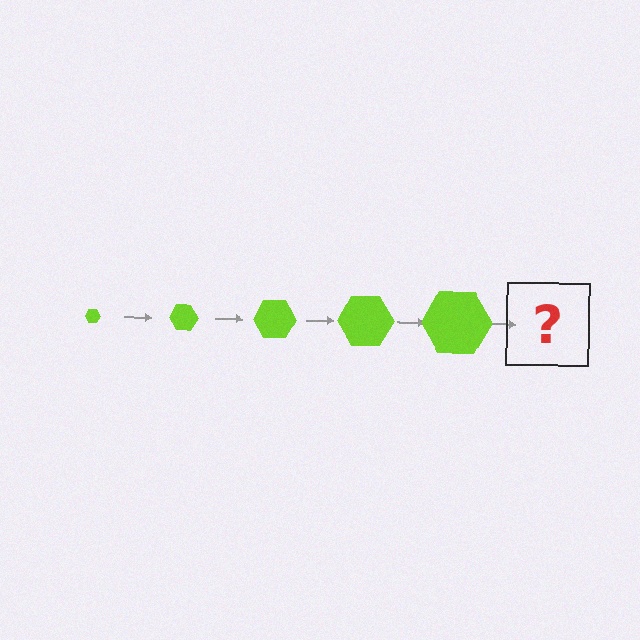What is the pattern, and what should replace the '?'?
The pattern is that the hexagon gets progressively larger each step. The '?' should be a lime hexagon, larger than the previous one.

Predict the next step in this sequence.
The next step is a lime hexagon, larger than the previous one.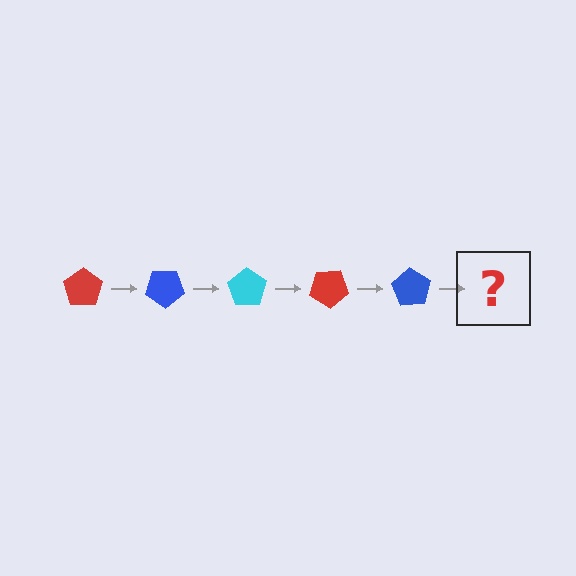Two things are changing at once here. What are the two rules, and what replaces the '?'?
The two rules are that it rotates 35 degrees each step and the color cycles through red, blue, and cyan. The '?' should be a cyan pentagon, rotated 175 degrees from the start.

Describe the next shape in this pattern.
It should be a cyan pentagon, rotated 175 degrees from the start.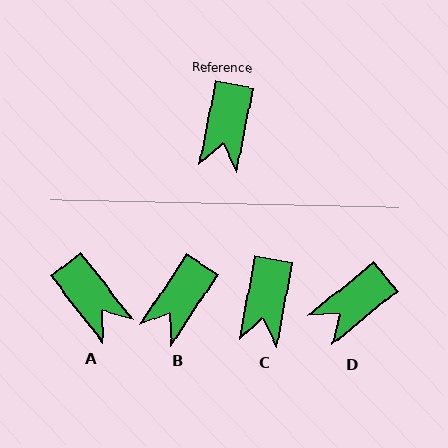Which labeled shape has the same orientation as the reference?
C.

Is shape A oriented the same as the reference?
No, it is off by about 49 degrees.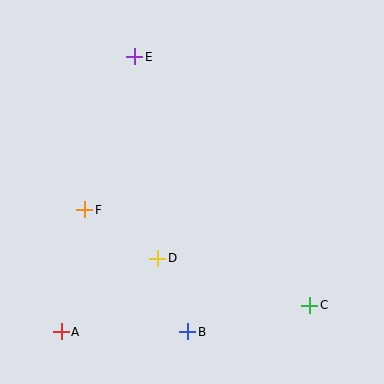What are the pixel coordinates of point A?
Point A is at (61, 332).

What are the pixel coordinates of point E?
Point E is at (135, 57).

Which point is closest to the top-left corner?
Point E is closest to the top-left corner.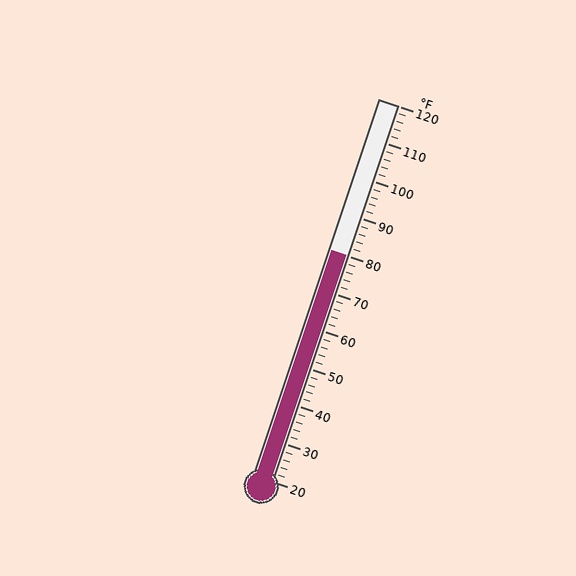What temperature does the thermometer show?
The thermometer shows approximately 80°F.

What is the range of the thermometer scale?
The thermometer scale ranges from 20°F to 120°F.